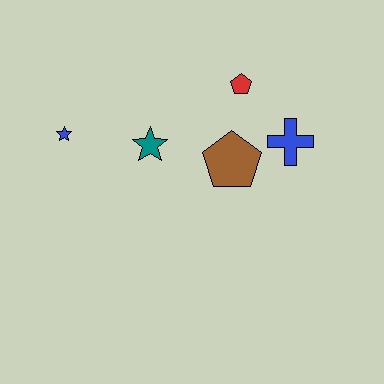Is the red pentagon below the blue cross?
No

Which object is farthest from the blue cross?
The blue star is farthest from the blue cross.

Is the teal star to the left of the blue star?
No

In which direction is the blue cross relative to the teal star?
The blue cross is to the right of the teal star.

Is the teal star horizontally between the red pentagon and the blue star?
Yes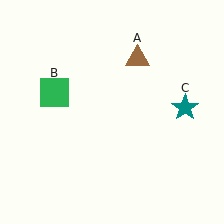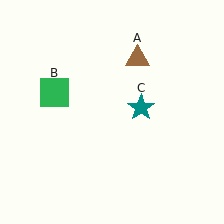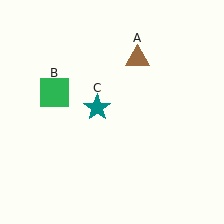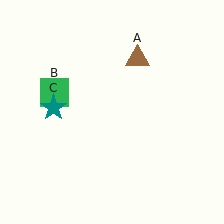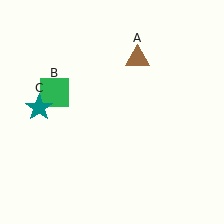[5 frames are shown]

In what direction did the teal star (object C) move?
The teal star (object C) moved left.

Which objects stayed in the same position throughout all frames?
Brown triangle (object A) and green square (object B) remained stationary.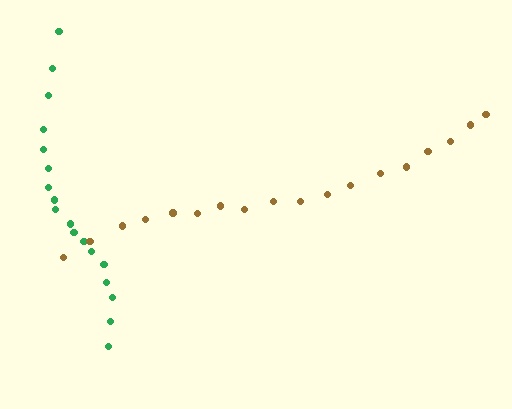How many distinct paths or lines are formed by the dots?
There are 2 distinct paths.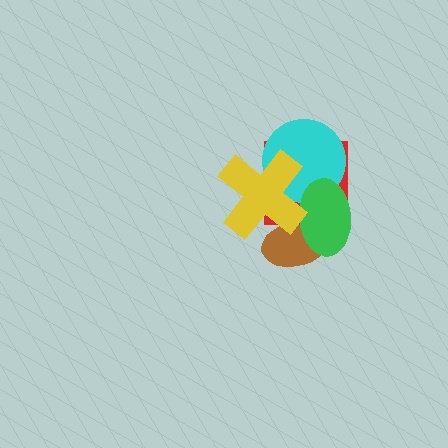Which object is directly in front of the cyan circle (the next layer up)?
The green ellipse is directly in front of the cyan circle.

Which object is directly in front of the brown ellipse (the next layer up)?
The red square is directly in front of the brown ellipse.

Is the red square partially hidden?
Yes, it is partially covered by another shape.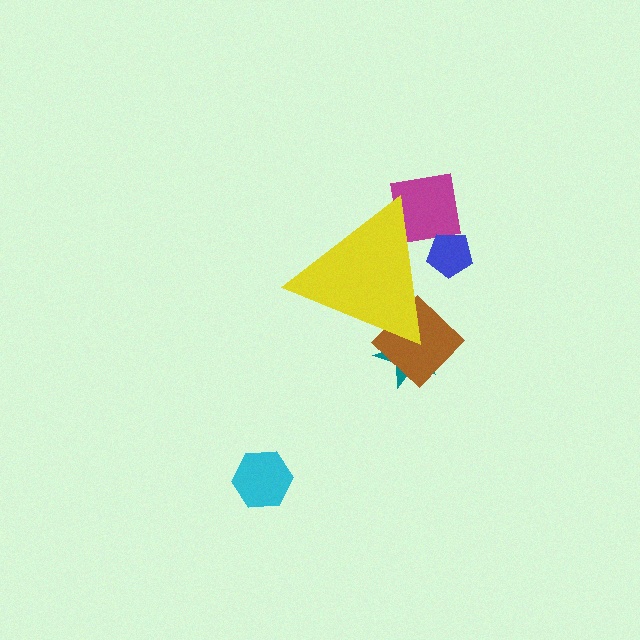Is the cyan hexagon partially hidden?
No, the cyan hexagon is fully visible.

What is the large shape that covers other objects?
A yellow triangle.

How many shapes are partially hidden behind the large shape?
4 shapes are partially hidden.